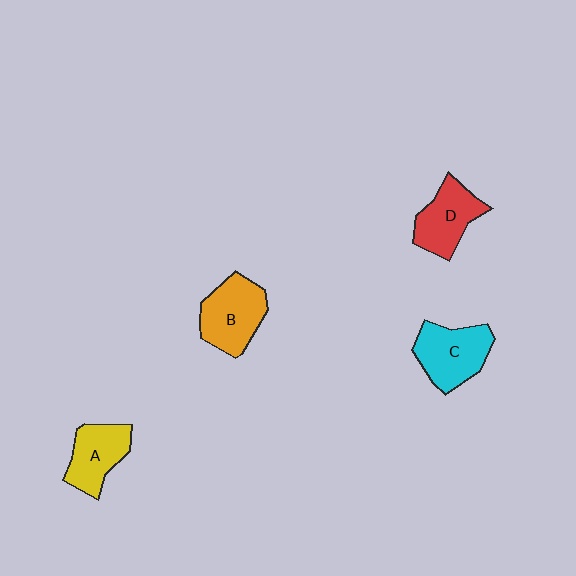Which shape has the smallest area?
Shape A (yellow).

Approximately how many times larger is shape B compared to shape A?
Approximately 1.2 times.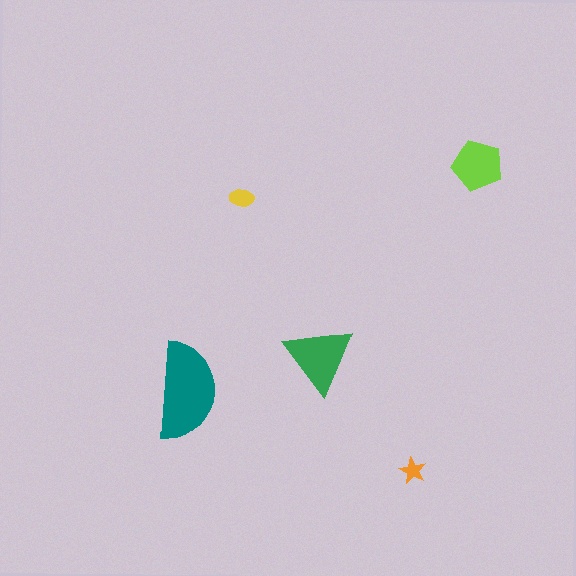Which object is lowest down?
The orange star is bottommost.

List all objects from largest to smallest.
The teal semicircle, the green triangle, the lime pentagon, the yellow ellipse, the orange star.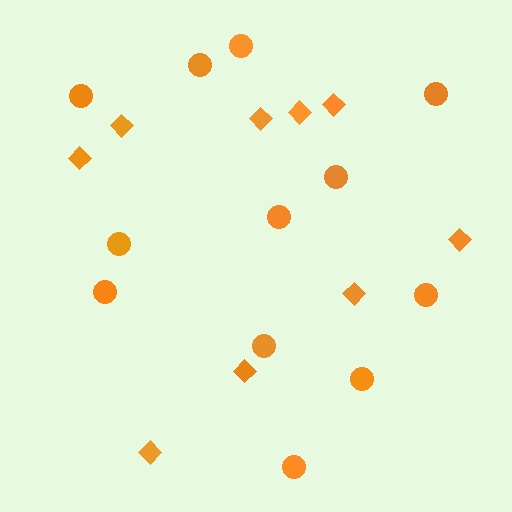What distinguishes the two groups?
There are 2 groups: one group of diamonds (9) and one group of circles (12).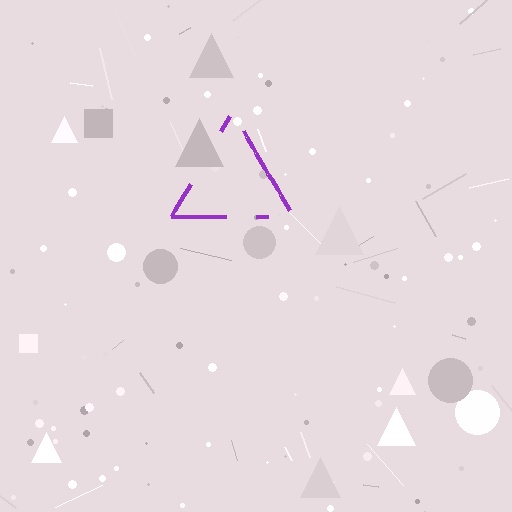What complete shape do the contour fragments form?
The contour fragments form a triangle.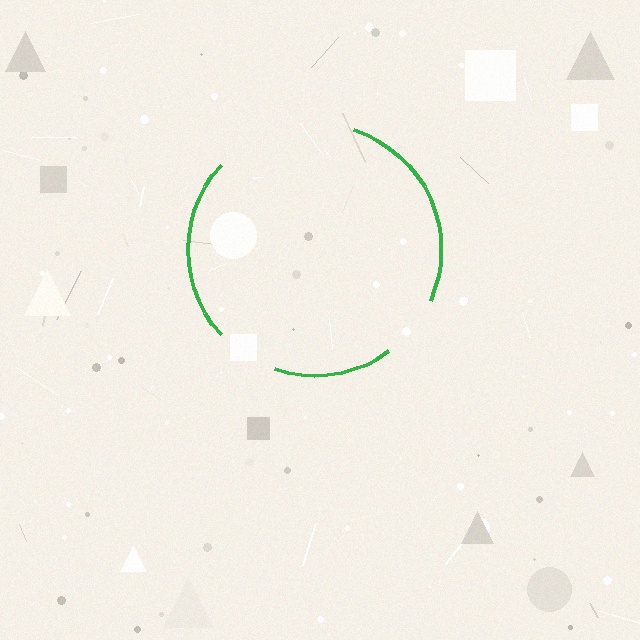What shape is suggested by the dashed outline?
The dashed outline suggests a circle.